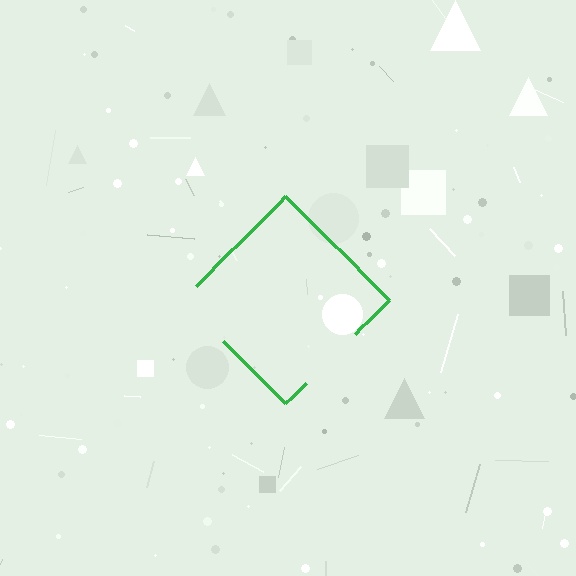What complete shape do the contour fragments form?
The contour fragments form a diamond.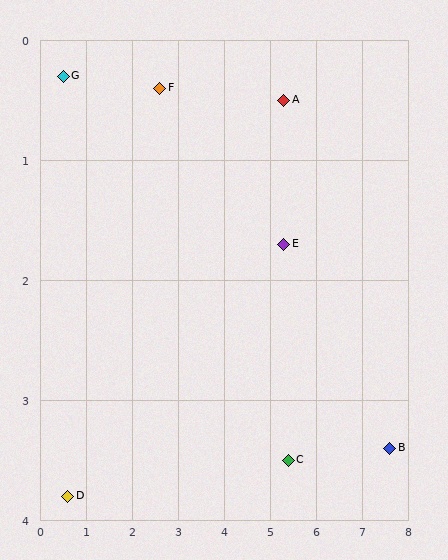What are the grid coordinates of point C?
Point C is at approximately (5.4, 3.5).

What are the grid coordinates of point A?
Point A is at approximately (5.3, 0.5).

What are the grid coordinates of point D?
Point D is at approximately (0.6, 3.8).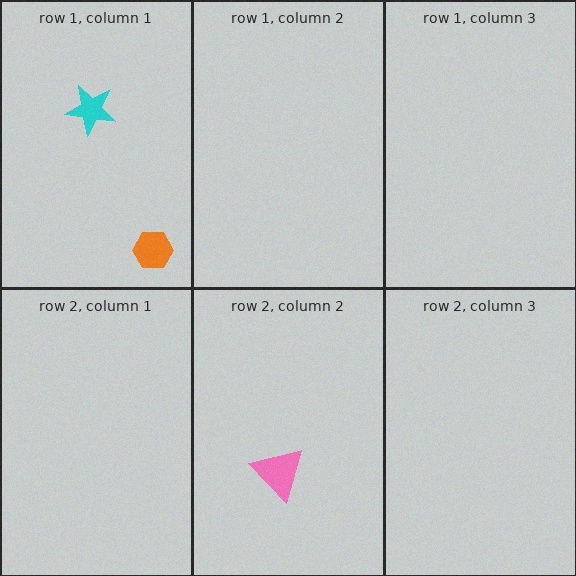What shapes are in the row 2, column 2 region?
The pink triangle.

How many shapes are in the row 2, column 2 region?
1.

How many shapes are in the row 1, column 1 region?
2.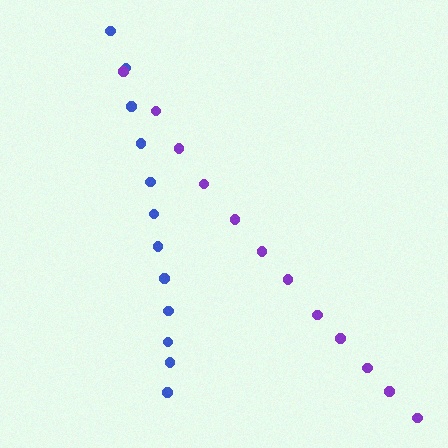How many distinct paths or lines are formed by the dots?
There are 2 distinct paths.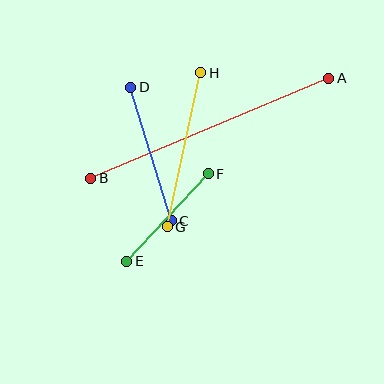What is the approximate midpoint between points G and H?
The midpoint is at approximately (184, 150) pixels.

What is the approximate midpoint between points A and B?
The midpoint is at approximately (210, 128) pixels.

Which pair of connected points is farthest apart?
Points A and B are farthest apart.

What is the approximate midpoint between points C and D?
The midpoint is at approximately (151, 154) pixels.